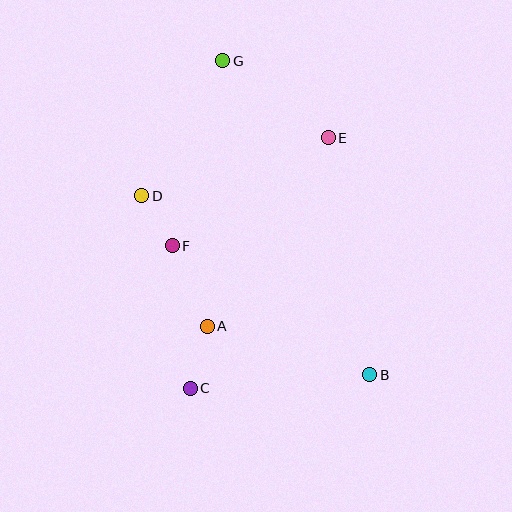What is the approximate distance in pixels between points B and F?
The distance between B and F is approximately 236 pixels.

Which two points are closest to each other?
Points D and F are closest to each other.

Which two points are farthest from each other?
Points B and G are farthest from each other.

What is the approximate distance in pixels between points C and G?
The distance between C and G is approximately 329 pixels.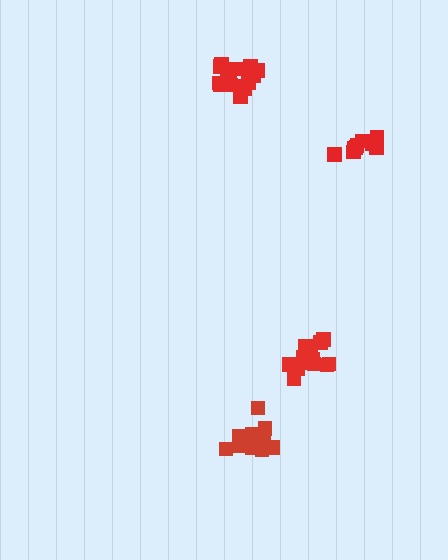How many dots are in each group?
Group 1: 17 dots, Group 2: 14 dots, Group 3: 12 dots, Group 4: 14 dots (57 total).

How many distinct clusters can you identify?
There are 4 distinct clusters.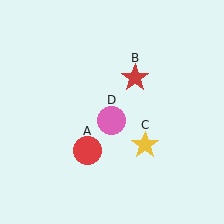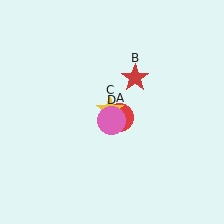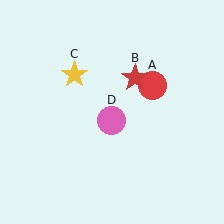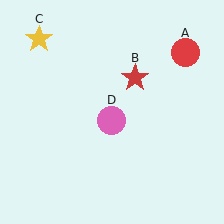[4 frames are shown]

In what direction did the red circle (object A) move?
The red circle (object A) moved up and to the right.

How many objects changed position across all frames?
2 objects changed position: red circle (object A), yellow star (object C).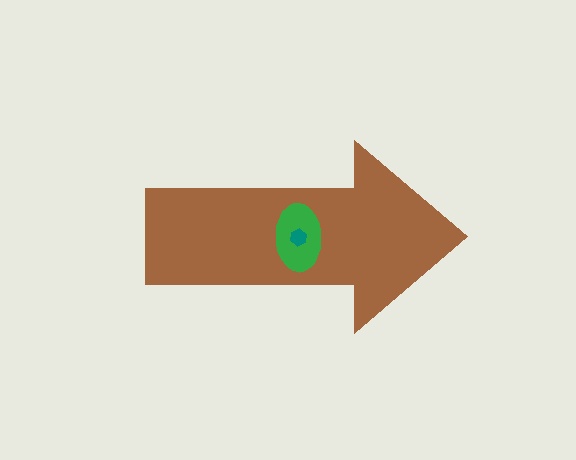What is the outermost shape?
The brown arrow.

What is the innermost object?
The teal hexagon.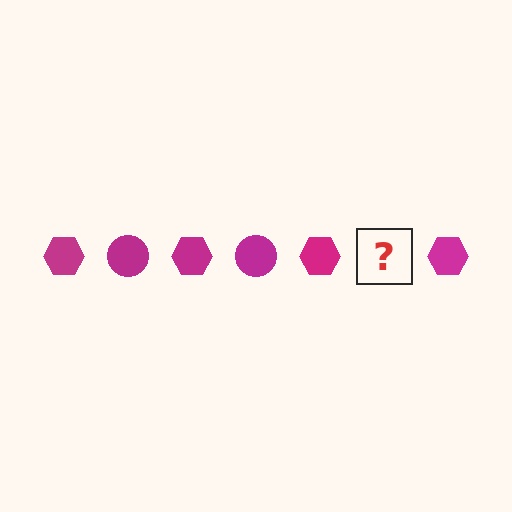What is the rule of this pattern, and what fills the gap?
The rule is that the pattern cycles through hexagon, circle shapes in magenta. The gap should be filled with a magenta circle.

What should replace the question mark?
The question mark should be replaced with a magenta circle.